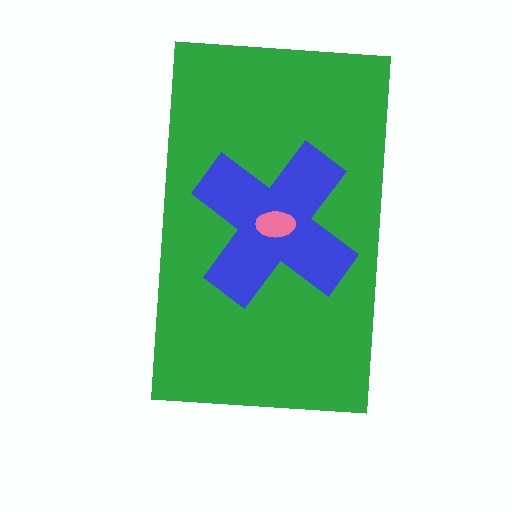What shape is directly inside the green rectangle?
The blue cross.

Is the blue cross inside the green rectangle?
Yes.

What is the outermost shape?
The green rectangle.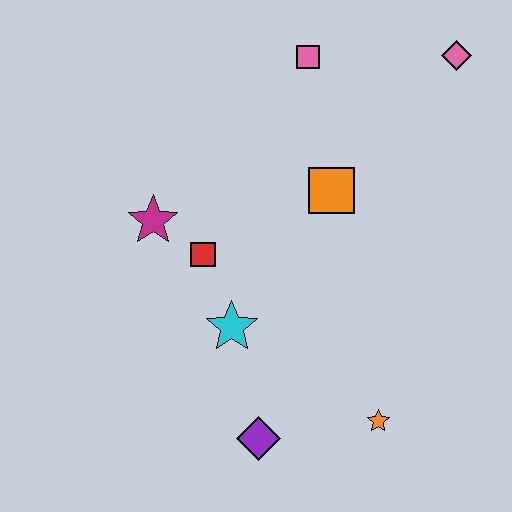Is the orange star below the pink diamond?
Yes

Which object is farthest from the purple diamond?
The pink diamond is farthest from the purple diamond.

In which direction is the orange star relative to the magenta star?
The orange star is to the right of the magenta star.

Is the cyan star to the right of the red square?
Yes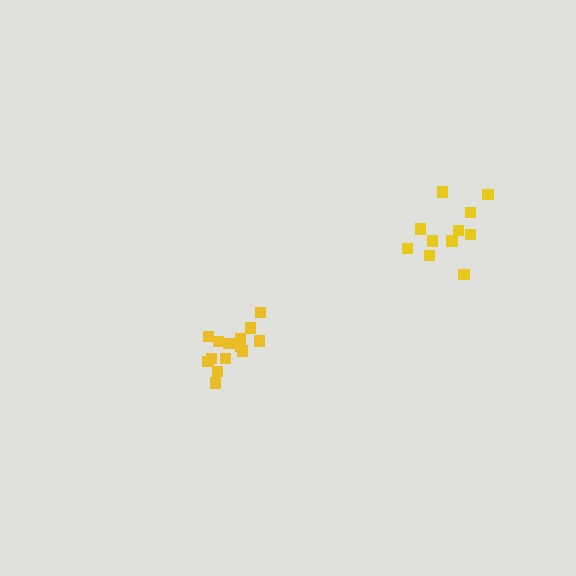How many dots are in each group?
Group 1: 11 dots, Group 2: 14 dots (25 total).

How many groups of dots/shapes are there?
There are 2 groups.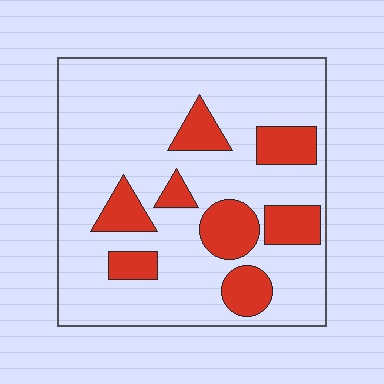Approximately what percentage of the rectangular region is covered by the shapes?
Approximately 20%.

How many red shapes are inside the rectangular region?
8.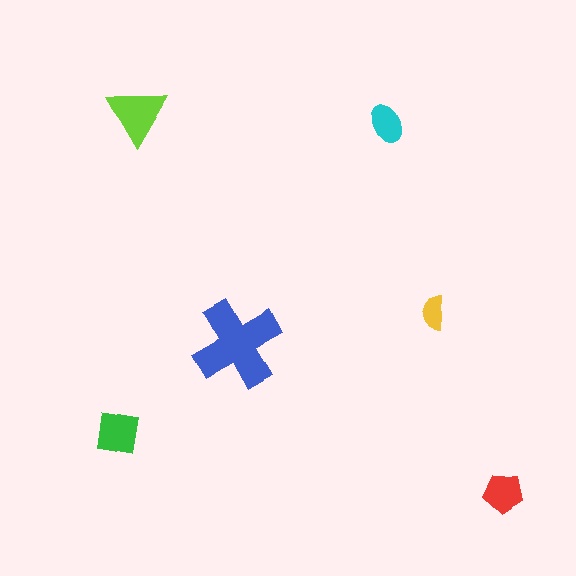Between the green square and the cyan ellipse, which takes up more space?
The green square.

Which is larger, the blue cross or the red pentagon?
The blue cross.